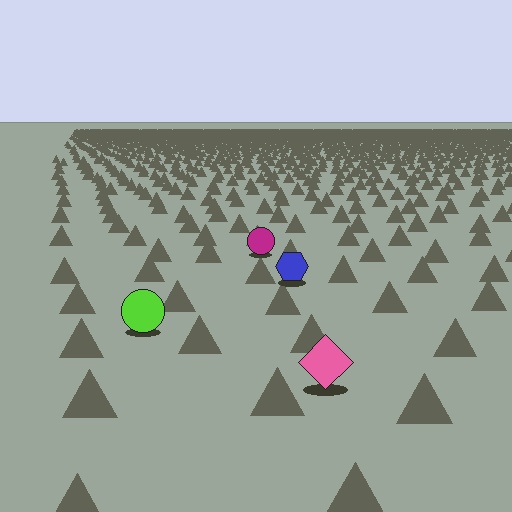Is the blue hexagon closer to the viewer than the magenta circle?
Yes. The blue hexagon is closer — you can tell from the texture gradient: the ground texture is coarser near it.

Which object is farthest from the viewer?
The magenta circle is farthest from the viewer. It appears smaller and the ground texture around it is denser.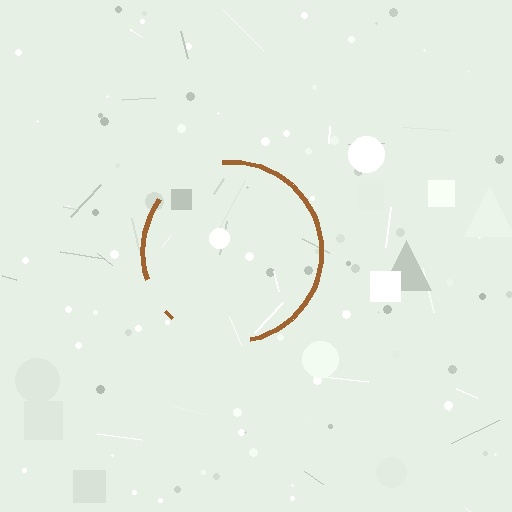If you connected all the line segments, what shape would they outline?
They would outline a circle.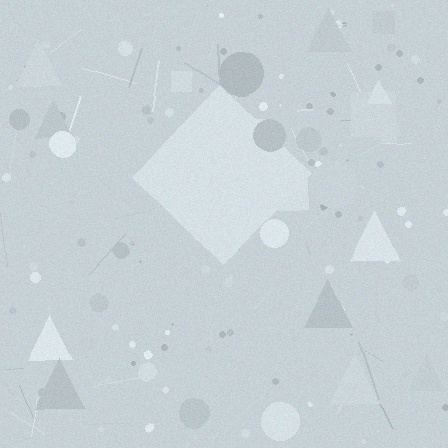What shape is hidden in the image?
A diamond is hidden in the image.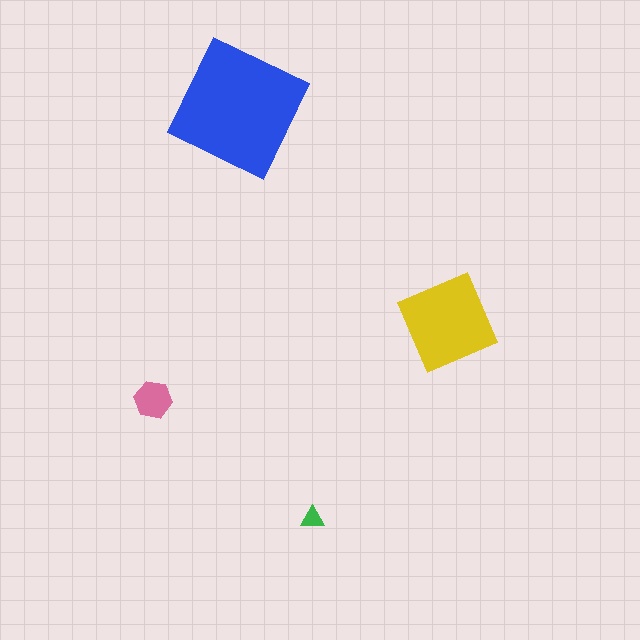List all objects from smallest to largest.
The green triangle, the pink hexagon, the yellow diamond, the blue square.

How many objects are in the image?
There are 4 objects in the image.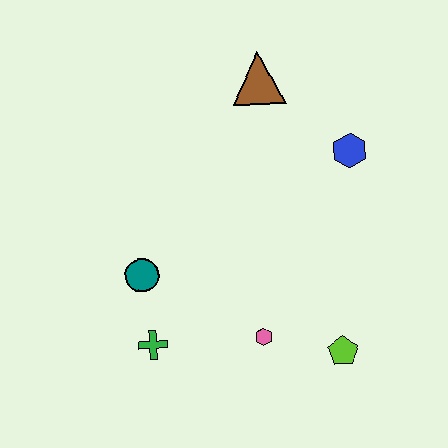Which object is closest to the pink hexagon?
The lime pentagon is closest to the pink hexagon.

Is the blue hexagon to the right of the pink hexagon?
Yes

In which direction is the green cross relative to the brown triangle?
The green cross is below the brown triangle.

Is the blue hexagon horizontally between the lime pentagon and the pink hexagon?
No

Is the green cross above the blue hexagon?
No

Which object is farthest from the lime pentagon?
The brown triangle is farthest from the lime pentagon.